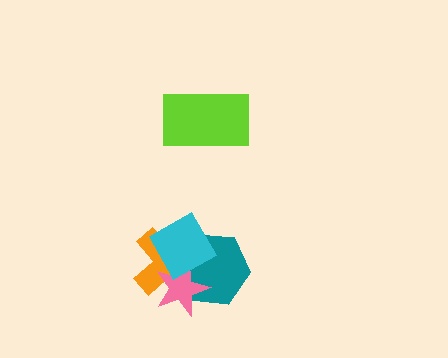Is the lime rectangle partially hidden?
No, no other shape covers it.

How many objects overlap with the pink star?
3 objects overlap with the pink star.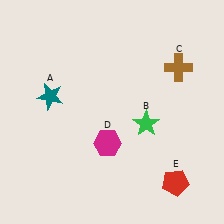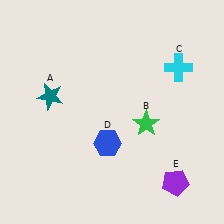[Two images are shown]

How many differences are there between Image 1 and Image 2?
There are 3 differences between the two images.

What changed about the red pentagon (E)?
In Image 1, E is red. In Image 2, it changed to purple.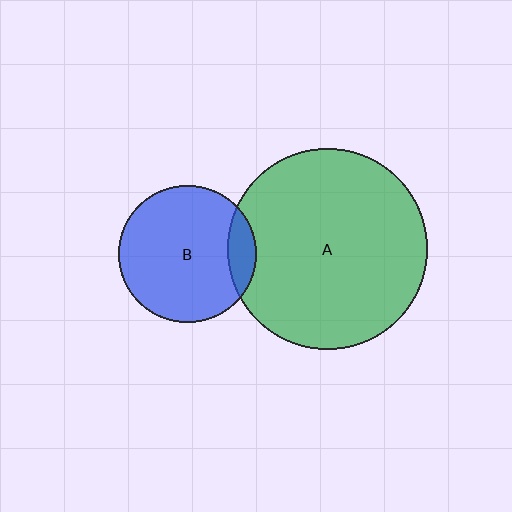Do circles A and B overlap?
Yes.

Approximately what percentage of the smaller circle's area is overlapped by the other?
Approximately 10%.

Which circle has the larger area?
Circle A (green).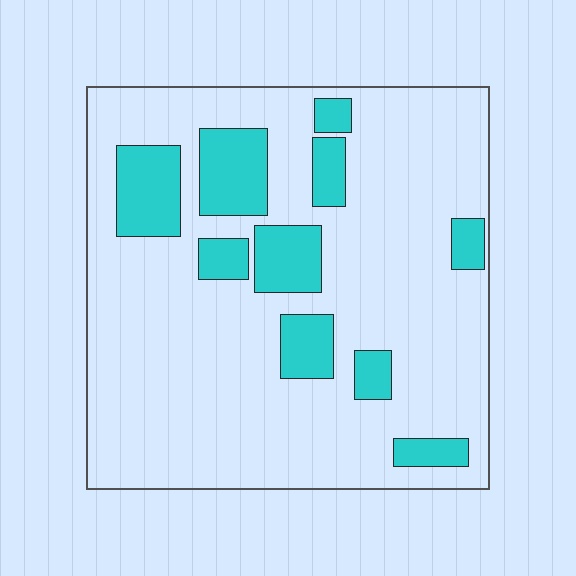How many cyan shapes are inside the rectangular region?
10.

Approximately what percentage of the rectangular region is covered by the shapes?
Approximately 20%.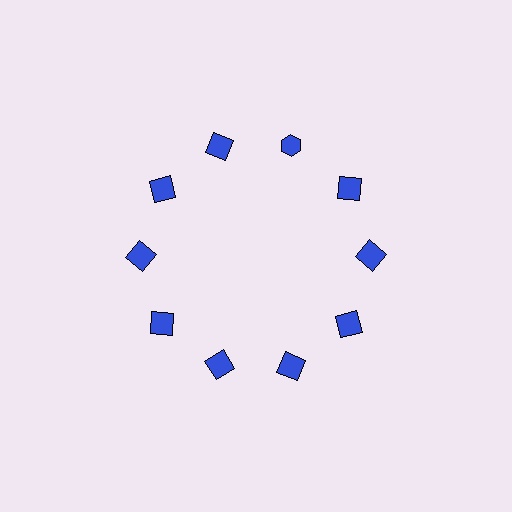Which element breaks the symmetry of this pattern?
The blue hexagon at roughly the 1 o'clock position breaks the symmetry. All other shapes are blue squares.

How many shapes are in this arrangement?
There are 10 shapes arranged in a ring pattern.